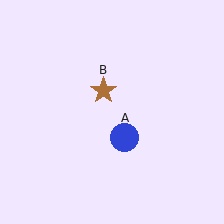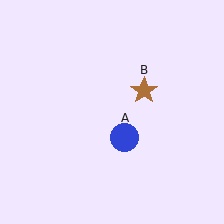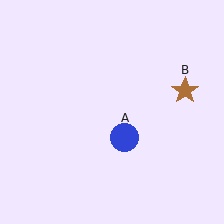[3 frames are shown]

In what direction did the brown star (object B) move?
The brown star (object B) moved right.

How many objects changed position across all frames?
1 object changed position: brown star (object B).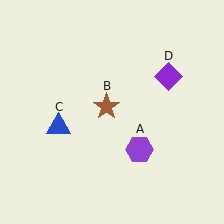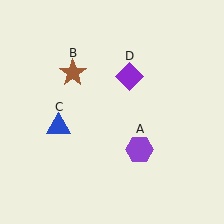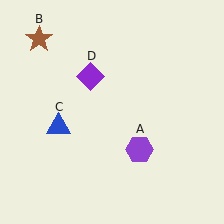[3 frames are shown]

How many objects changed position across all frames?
2 objects changed position: brown star (object B), purple diamond (object D).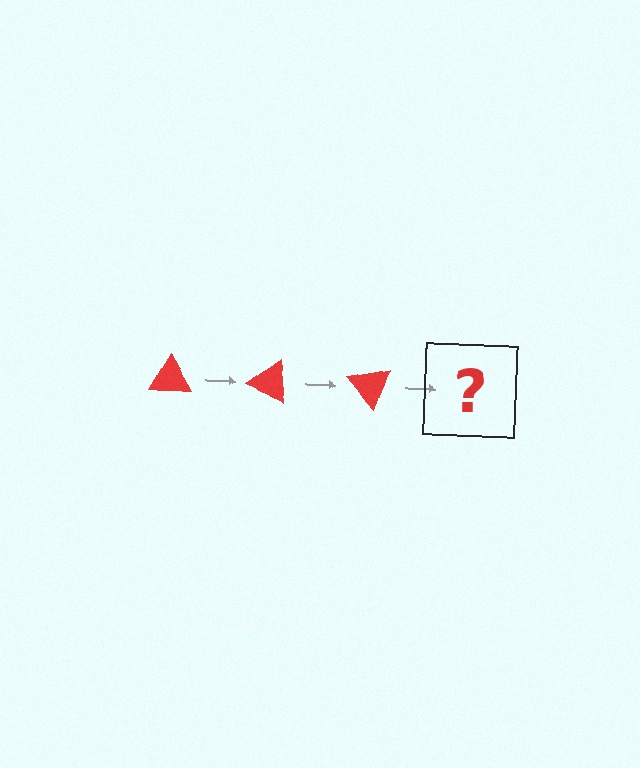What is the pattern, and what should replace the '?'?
The pattern is that the triangle rotates 25 degrees each step. The '?' should be a red triangle rotated 75 degrees.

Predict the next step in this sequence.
The next step is a red triangle rotated 75 degrees.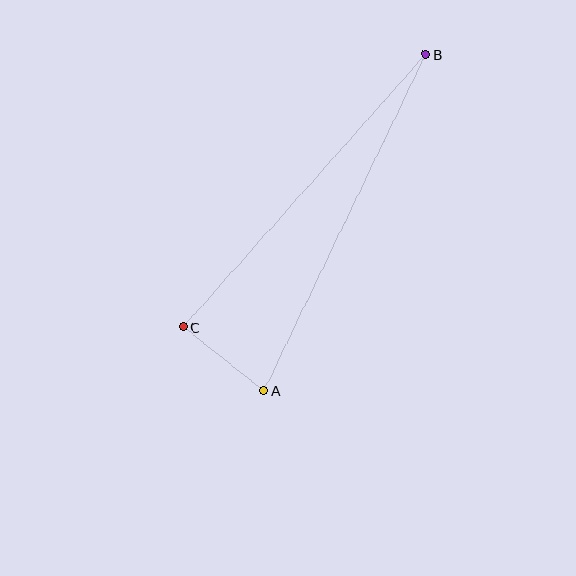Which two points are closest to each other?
Points A and C are closest to each other.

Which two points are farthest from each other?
Points A and B are farthest from each other.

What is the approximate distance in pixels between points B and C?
The distance between B and C is approximately 365 pixels.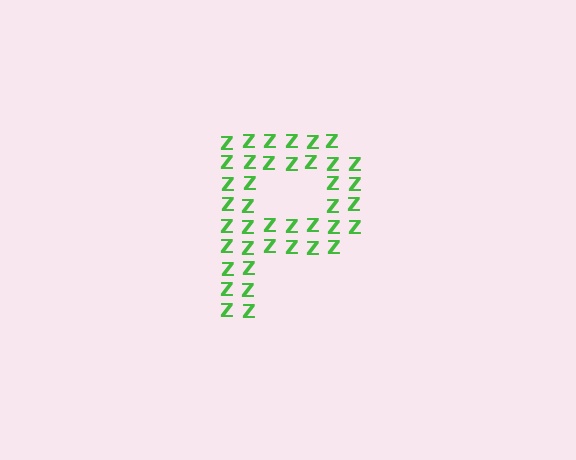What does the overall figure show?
The overall figure shows the letter P.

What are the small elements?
The small elements are letter Z's.